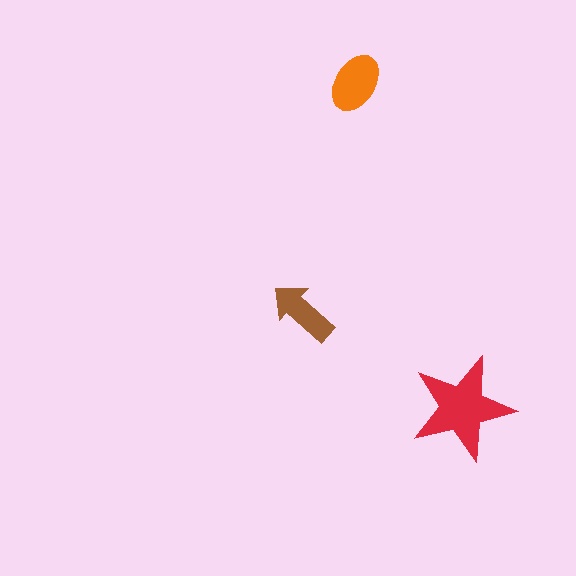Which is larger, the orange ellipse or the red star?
The red star.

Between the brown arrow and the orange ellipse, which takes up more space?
The orange ellipse.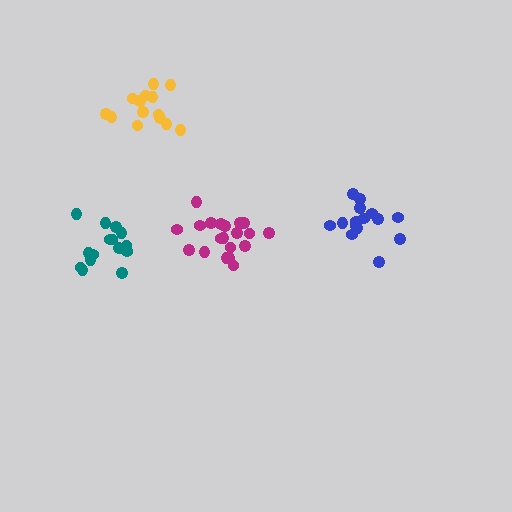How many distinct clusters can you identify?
There are 4 distinct clusters.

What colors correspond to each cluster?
The clusters are colored: blue, magenta, teal, yellow.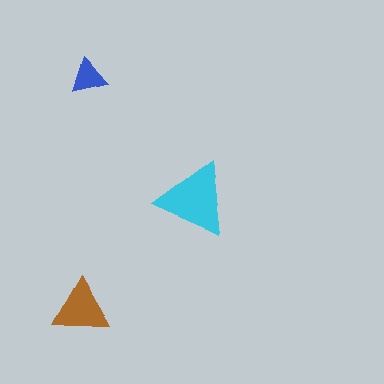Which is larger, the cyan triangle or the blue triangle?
The cyan one.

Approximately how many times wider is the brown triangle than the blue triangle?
About 1.5 times wider.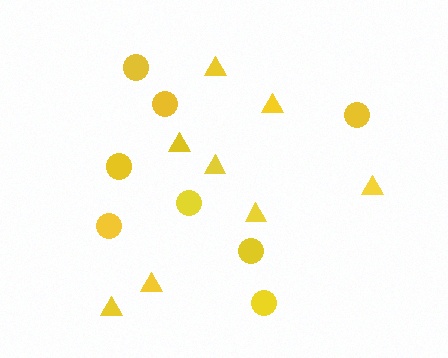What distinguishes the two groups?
There are 2 groups: one group of triangles (8) and one group of circles (8).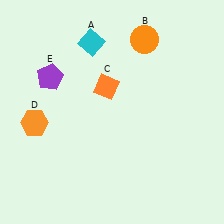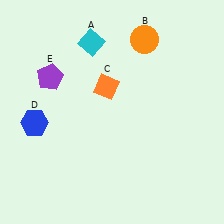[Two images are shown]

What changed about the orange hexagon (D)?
In Image 1, D is orange. In Image 2, it changed to blue.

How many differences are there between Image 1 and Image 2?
There is 1 difference between the two images.